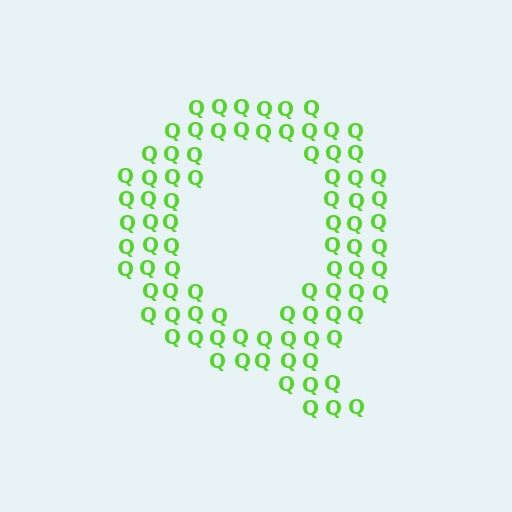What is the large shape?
The large shape is the letter Q.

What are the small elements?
The small elements are letter Q's.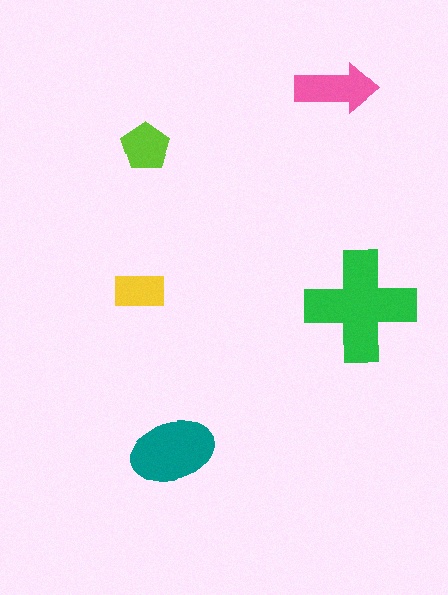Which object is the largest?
The green cross.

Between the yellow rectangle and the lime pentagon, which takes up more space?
The lime pentagon.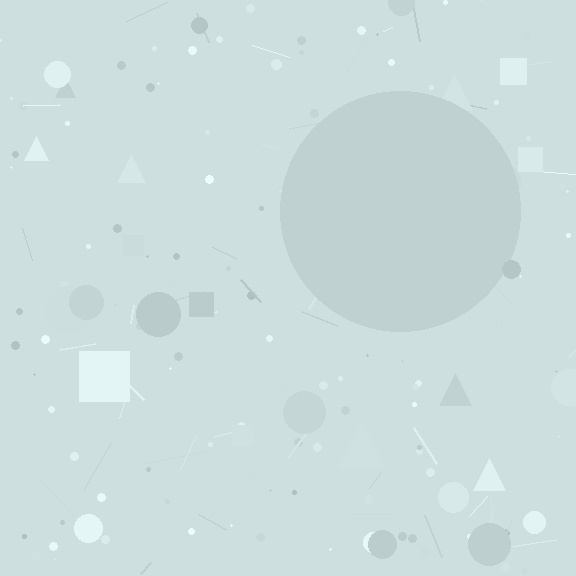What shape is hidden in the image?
A circle is hidden in the image.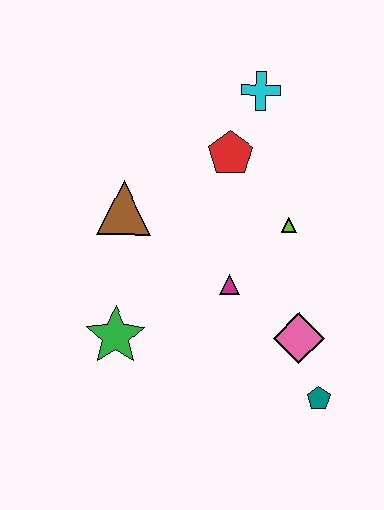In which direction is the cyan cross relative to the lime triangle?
The cyan cross is above the lime triangle.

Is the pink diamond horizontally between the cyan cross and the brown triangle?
No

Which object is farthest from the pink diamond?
The cyan cross is farthest from the pink diamond.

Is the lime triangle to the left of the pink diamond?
Yes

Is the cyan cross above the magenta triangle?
Yes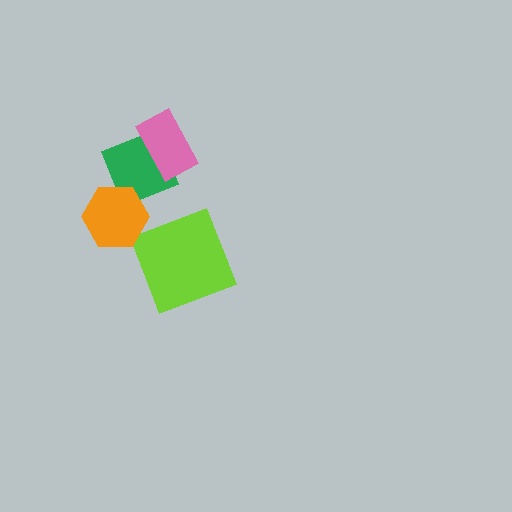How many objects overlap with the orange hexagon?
1 object overlaps with the orange hexagon.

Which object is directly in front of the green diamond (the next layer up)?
The pink rectangle is directly in front of the green diamond.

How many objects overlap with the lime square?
0 objects overlap with the lime square.